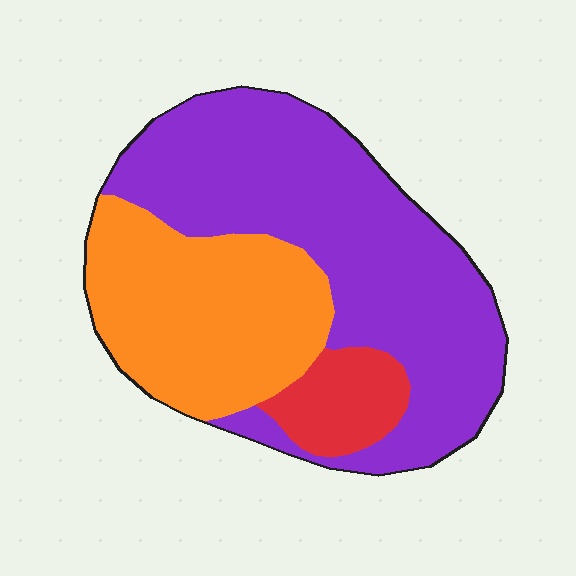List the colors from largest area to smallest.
From largest to smallest: purple, orange, red.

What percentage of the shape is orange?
Orange covers around 35% of the shape.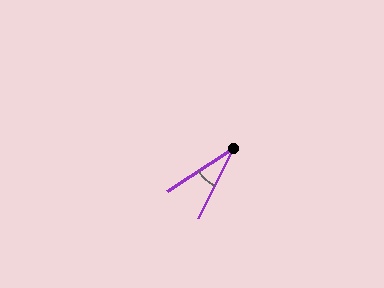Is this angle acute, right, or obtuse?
It is acute.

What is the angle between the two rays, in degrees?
Approximately 31 degrees.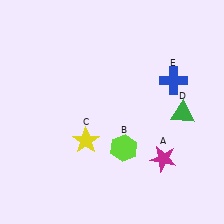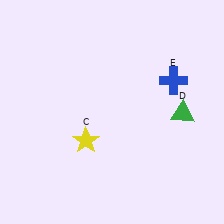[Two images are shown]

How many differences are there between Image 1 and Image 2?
There are 2 differences between the two images.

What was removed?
The lime hexagon (B), the magenta star (A) were removed in Image 2.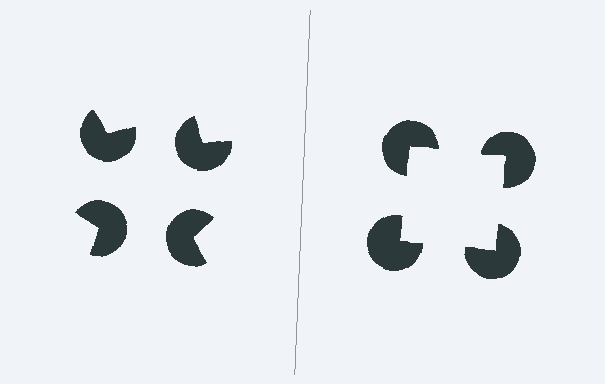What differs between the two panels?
The pac-man discs are positioned identically on both sides; only the wedge orientations differ. On the right they align to a square; on the left they are misaligned.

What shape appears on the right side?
An illusory square.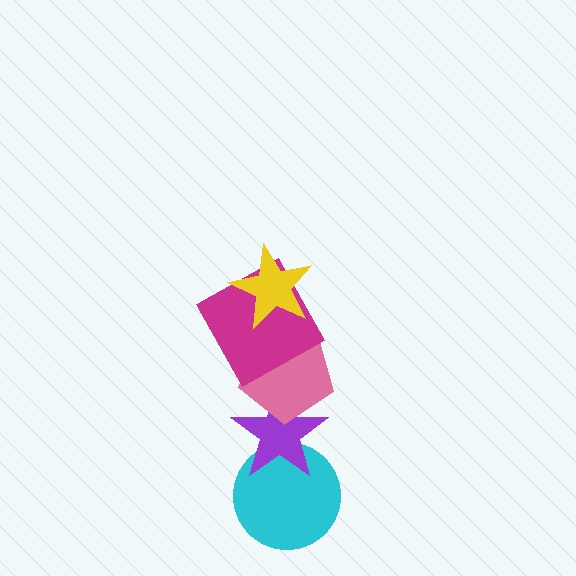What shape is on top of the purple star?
The pink pentagon is on top of the purple star.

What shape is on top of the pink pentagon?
The magenta square is on top of the pink pentagon.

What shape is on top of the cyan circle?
The purple star is on top of the cyan circle.